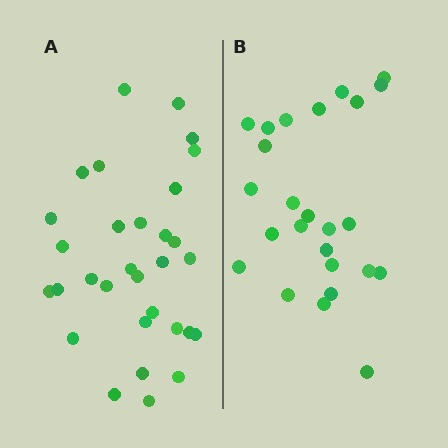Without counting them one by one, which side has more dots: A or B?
Region A (the left region) has more dots.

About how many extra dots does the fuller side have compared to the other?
Region A has about 6 more dots than region B.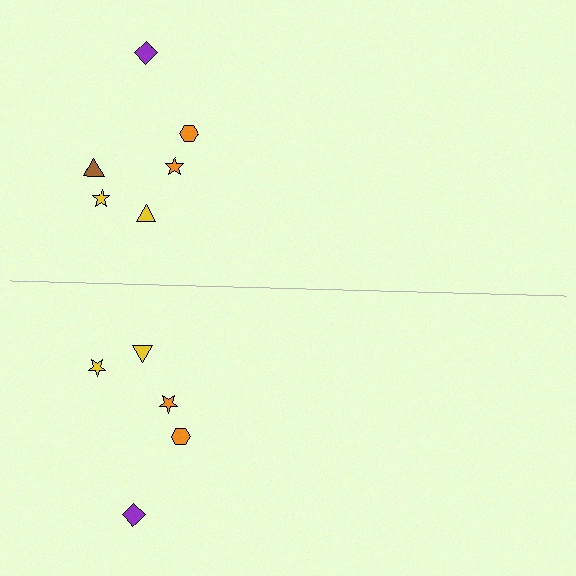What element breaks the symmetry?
A brown triangle is missing from the bottom side.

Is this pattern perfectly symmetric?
No, the pattern is not perfectly symmetric. A brown triangle is missing from the bottom side.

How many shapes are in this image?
There are 11 shapes in this image.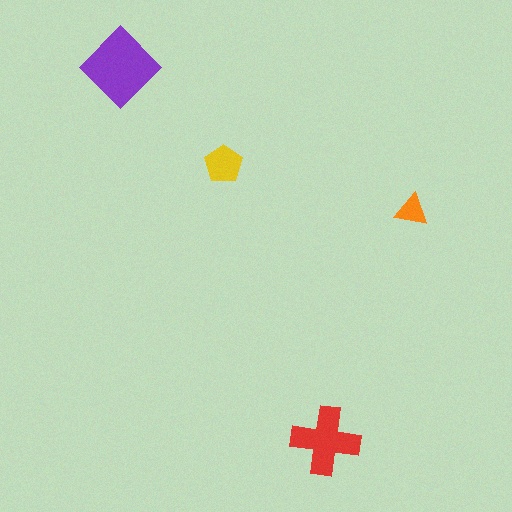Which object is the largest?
The purple diamond.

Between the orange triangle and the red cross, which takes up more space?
The red cross.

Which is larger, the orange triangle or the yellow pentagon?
The yellow pentagon.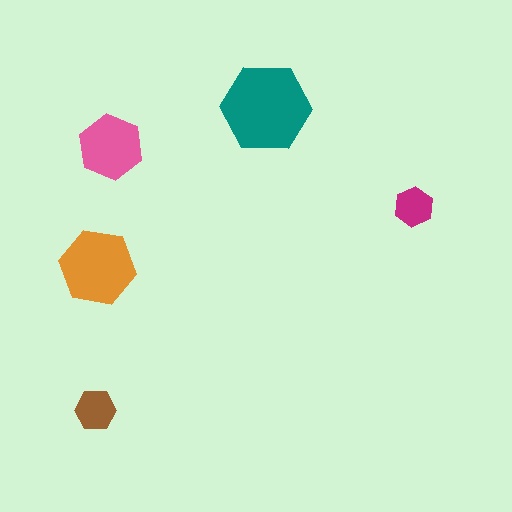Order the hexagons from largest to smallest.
the teal one, the orange one, the pink one, the brown one, the magenta one.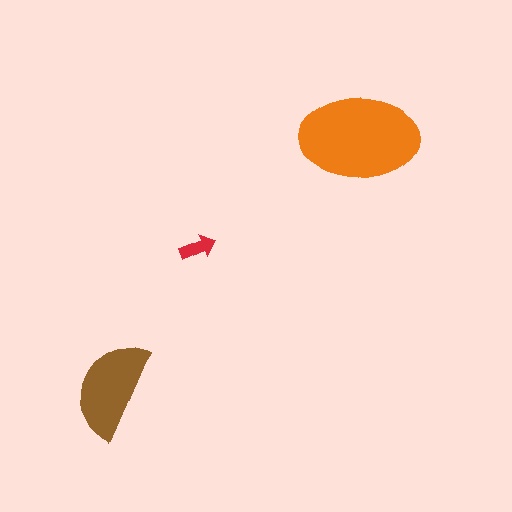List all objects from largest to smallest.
The orange ellipse, the brown semicircle, the red arrow.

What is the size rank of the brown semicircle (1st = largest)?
2nd.